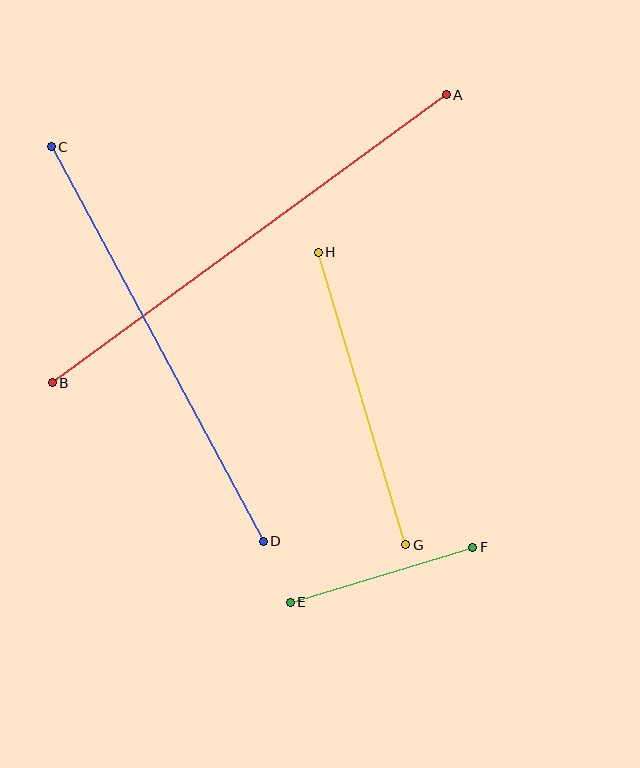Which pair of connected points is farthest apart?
Points A and B are farthest apart.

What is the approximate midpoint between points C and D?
The midpoint is at approximately (157, 344) pixels.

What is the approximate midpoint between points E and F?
The midpoint is at approximately (382, 575) pixels.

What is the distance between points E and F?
The distance is approximately 191 pixels.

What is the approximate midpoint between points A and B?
The midpoint is at approximately (249, 239) pixels.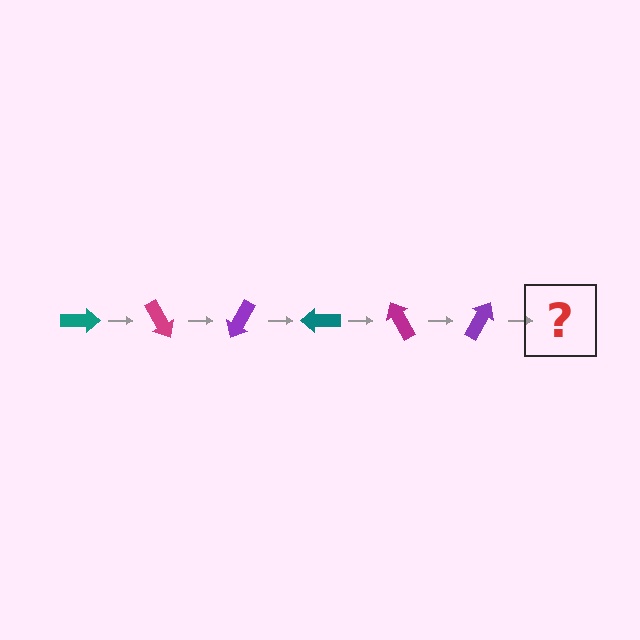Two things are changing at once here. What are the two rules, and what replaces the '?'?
The two rules are that it rotates 60 degrees each step and the color cycles through teal, magenta, and purple. The '?' should be a teal arrow, rotated 360 degrees from the start.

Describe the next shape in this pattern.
It should be a teal arrow, rotated 360 degrees from the start.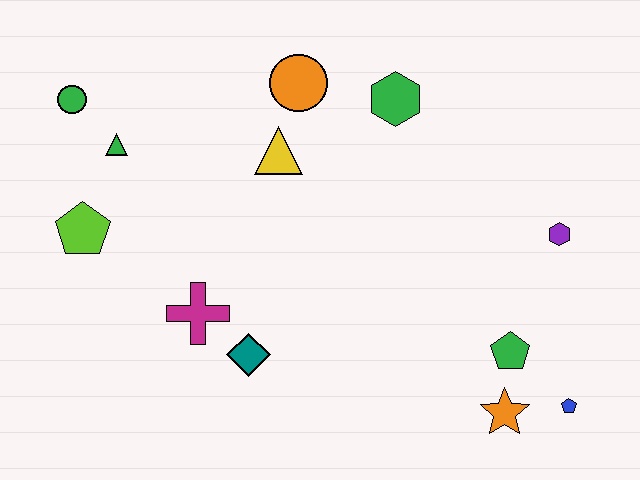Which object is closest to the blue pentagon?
The orange star is closest to the blue pentagon.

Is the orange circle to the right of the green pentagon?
No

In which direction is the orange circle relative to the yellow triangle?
The orange circle is above the yellow triangle.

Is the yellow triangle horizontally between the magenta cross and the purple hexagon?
Yes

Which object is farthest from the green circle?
The blue pentagon is farthest from the green circle.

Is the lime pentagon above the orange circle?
No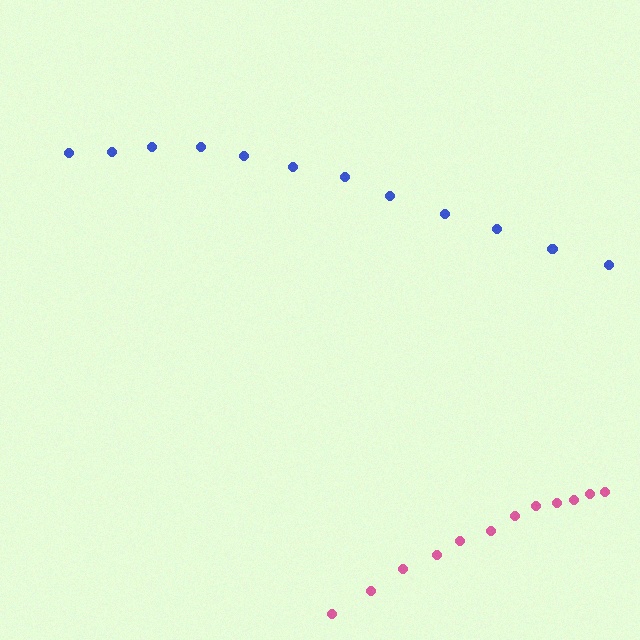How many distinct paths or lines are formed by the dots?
There are 2 distinct paths.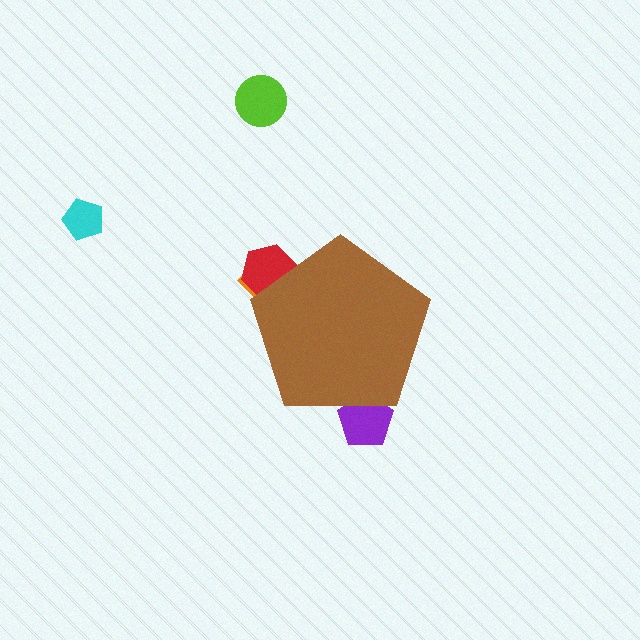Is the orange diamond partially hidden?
Yes, the orange diamond is partially hidden behind the brown pentagon.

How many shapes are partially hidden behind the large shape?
3 shapes are partially hidden.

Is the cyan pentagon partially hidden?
No, the cyan pentagon is fully visible.